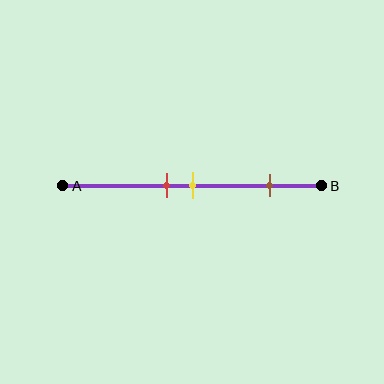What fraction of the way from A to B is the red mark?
The red mark is approximately 40% (0.4) of the way from A to B.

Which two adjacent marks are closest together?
The red and yellow marks are the closest adjacent pair.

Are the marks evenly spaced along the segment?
No, the marks are not evenly spaced.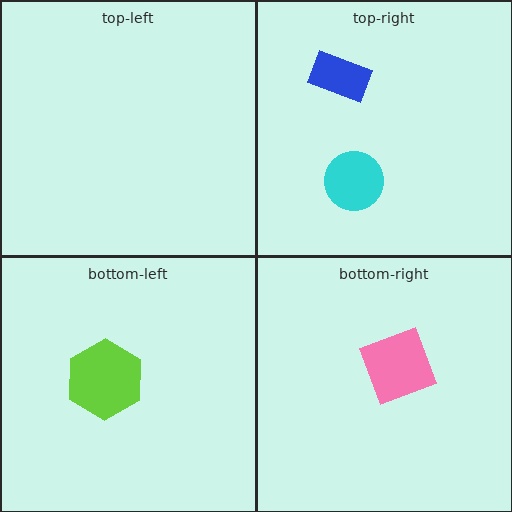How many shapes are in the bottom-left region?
1.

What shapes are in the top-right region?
The cyan circle, the blue rectangle.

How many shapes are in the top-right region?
2.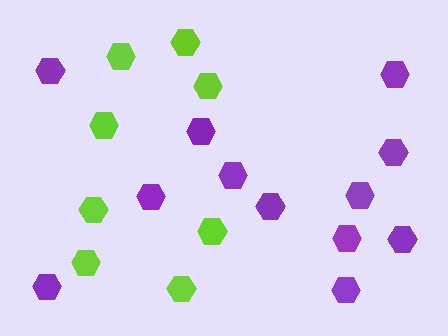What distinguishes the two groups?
There are 2 groups: one group of lime hexagons (8) and one group of purple hexagons (12).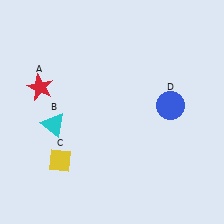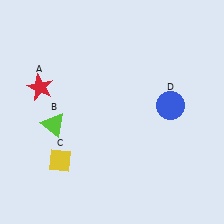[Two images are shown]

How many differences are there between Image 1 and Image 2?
There is 1 difference between the two images.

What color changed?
The triangle (B) changed from cyan in Image 1 to lime in Image 2.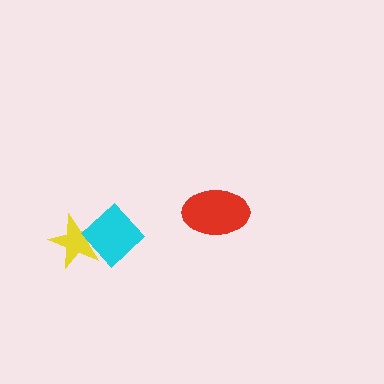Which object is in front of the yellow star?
The cyan diamond is in front of the yellow star.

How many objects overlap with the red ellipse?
0 objects overlap with the red ellipse.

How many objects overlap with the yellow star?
1 object overlaps with the yellow star.